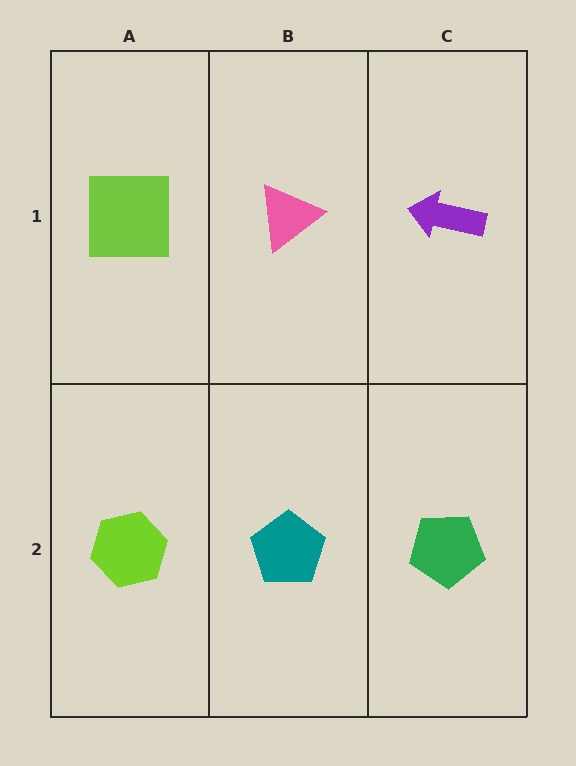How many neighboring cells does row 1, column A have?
2.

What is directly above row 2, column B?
A pink triangle.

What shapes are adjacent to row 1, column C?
A green pentagon (row 2, column C), a pink triangle (row 1, column B).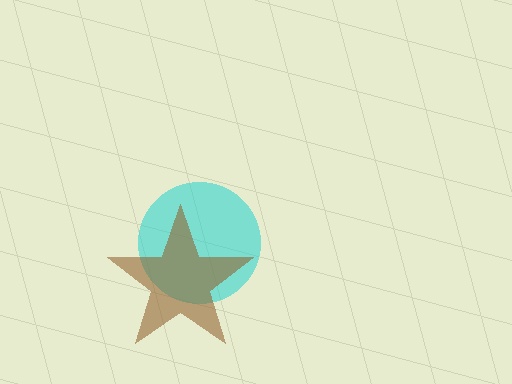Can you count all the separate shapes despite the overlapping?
Yes, there are 2 separate shapes.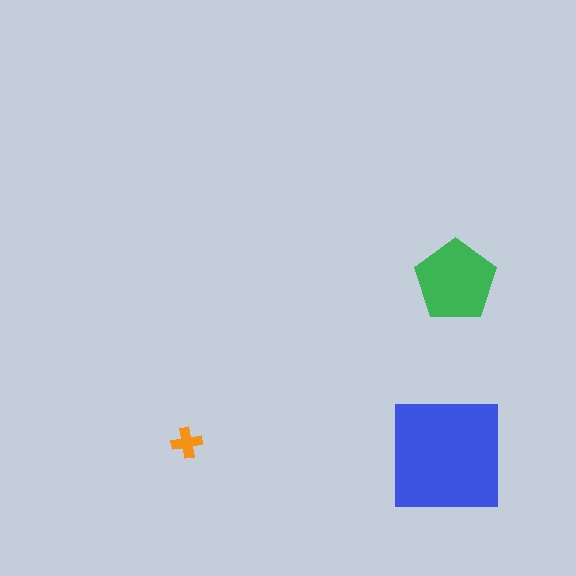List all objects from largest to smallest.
The blue square, the green pentagon, the orange cross.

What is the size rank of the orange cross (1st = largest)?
3rd.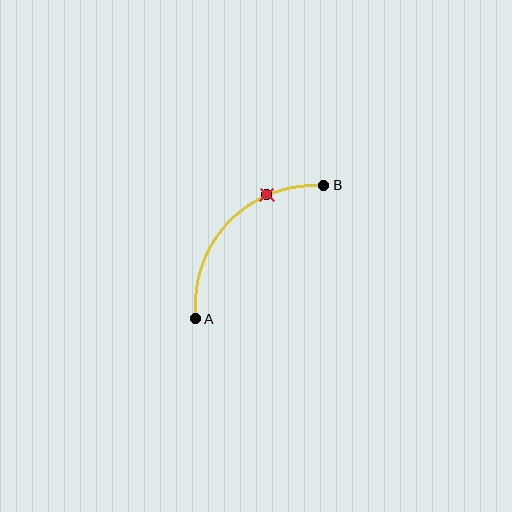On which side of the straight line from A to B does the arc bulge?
The arc bulges above and to the left of the straight line connecting A and B.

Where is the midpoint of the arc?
The arc midpoint is the point on the curve farthest from the straight line joining A and B. It sits above and to the left of that line.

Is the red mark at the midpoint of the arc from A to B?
No. The red mark lies on the arc but is closer to endpoint B. The arc midpoint would be at the point on the curve equidistant along the arc from both A and B.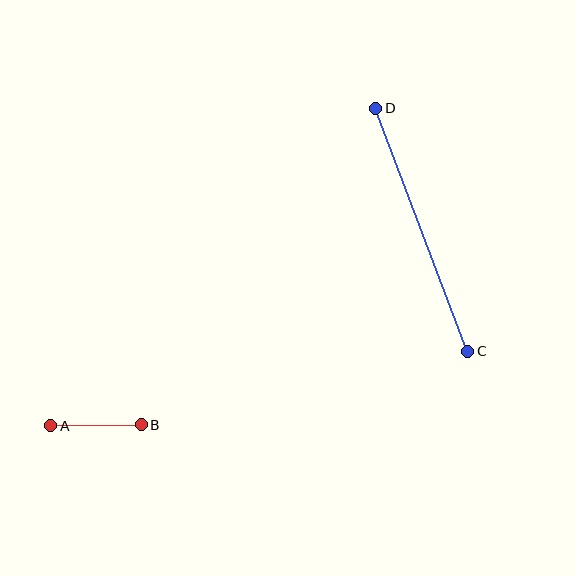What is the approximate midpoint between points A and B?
The midpoint is at approximately (96, 425) pixels.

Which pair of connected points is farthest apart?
Points C and D are farthest apart.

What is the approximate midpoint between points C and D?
The midpoint is at approximately (422, 230) pixels.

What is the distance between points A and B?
The distance is approximately 90 pixels.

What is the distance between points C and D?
The distance is approximately 260 pixels.